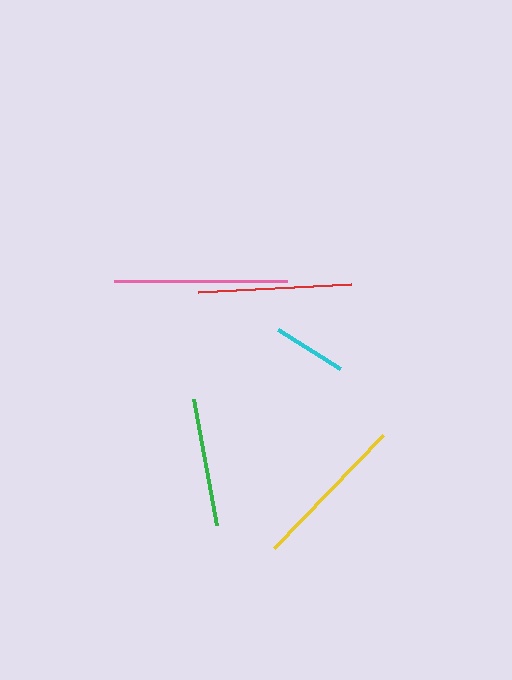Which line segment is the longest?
The pink line is the longest at approximately 174 pixels.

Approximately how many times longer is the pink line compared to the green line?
The pink line is approximately 1.4 times the length of the green line.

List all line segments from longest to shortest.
From longest to shortest: pink, yellow, red, green, cyan.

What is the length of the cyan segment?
The cyan segment is approximately 73 pixels long.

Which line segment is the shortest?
The cyan line is the shortest at approximately 73 pixels.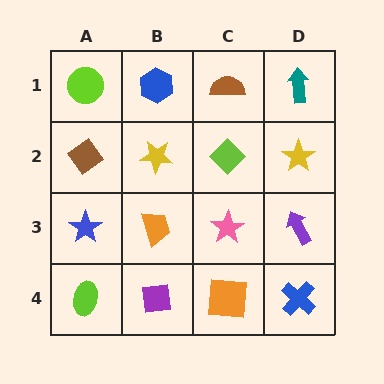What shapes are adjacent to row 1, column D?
A yellow star (row 2, column D), a brown semicircle (row 1, column C).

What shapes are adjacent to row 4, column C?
A pink star (row 3, column C), a purple square (row 4, column B), a blue cross (row 4, column D).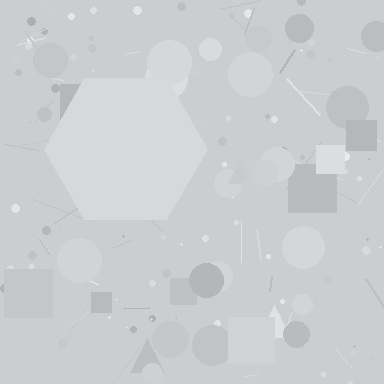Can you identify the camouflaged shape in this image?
The camouflaged shape is a hexagon.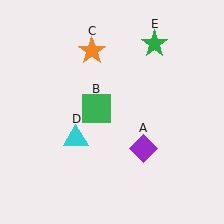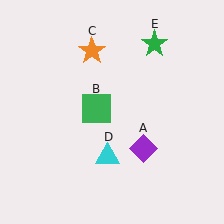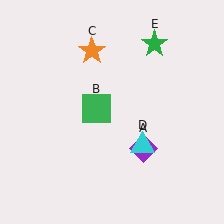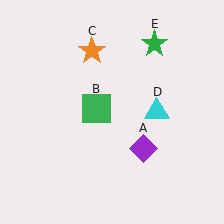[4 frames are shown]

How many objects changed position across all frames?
1 object changed position: cyan triangle (object D).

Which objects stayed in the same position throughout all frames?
Purple diamond (object A) and green square (object B) and orange star (object C) and green star (object E) remained stationary.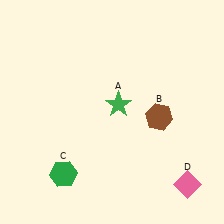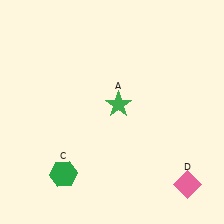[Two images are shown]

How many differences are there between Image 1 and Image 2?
There is 1 difference between the two images.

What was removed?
The brown hexagon (B) was removed in Image 2.